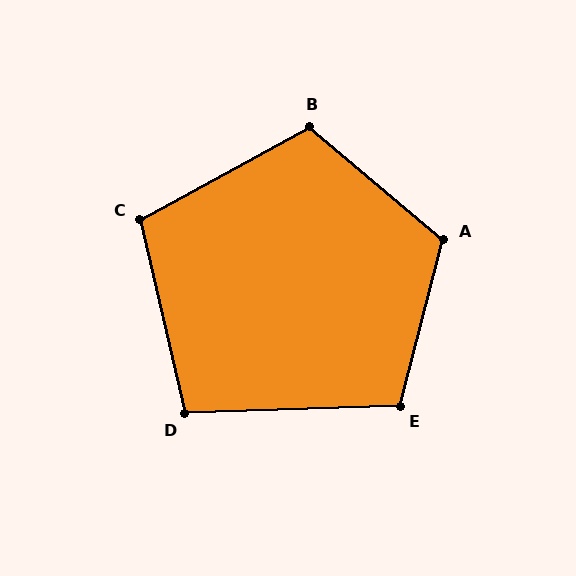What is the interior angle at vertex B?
Approximately 111 degrees (obtuse).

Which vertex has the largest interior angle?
A, at approximately 115 degrees.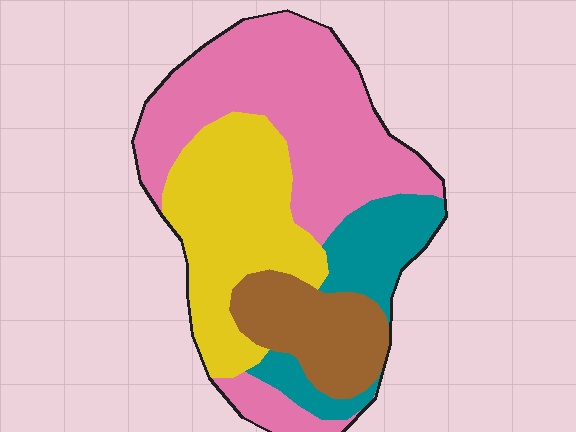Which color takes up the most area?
Pink, at roughly 45%.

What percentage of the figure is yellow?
Yellow takes up about one quarter (1/4) of the figure.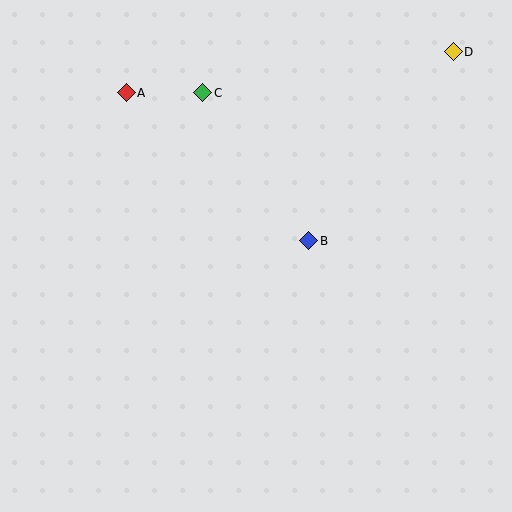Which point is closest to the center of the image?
Point B at (309, 241) is closest to the center.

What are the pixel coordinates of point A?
Point A is at (126, 93).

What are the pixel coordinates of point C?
Point C is at (203, 93).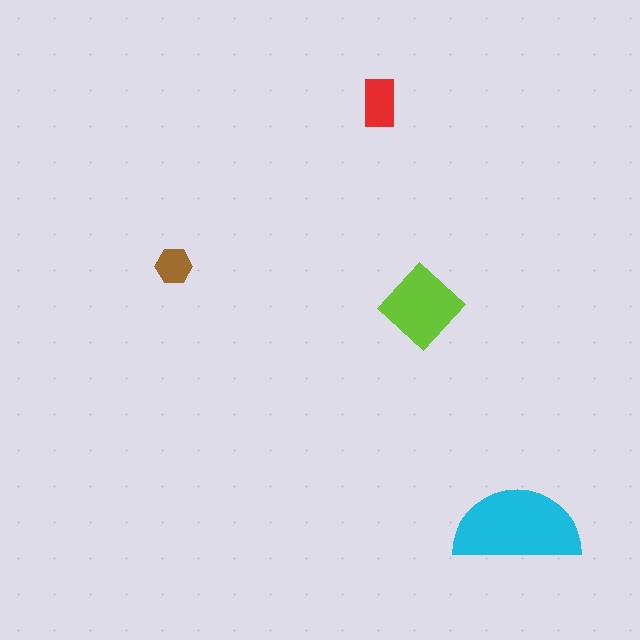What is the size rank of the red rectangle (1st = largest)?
3rd.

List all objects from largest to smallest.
The cyan semicircle, the lime diamond, the red rectangle, the brown hexagon.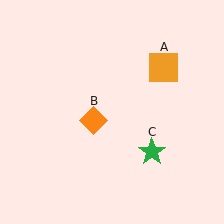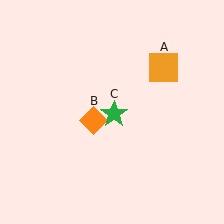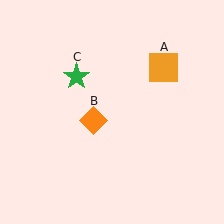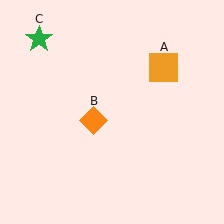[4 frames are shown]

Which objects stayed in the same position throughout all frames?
Orange square (object A) and orange diamond (object B) remained stationary.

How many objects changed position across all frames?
1 object changed position: green star (object C).